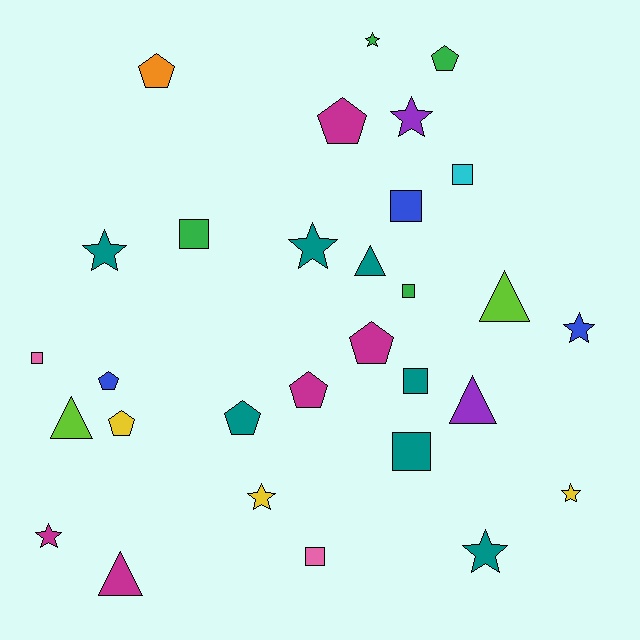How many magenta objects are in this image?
There are 5 magenta objects.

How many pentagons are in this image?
There are 8 pentagons.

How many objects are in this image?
There are 30 objects.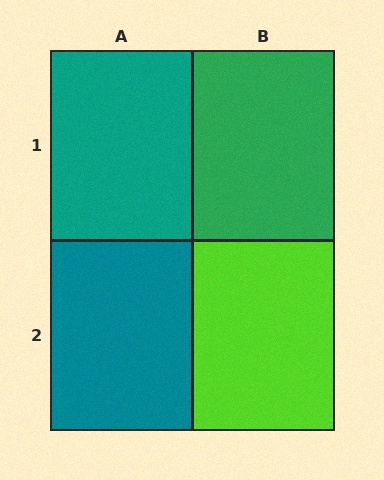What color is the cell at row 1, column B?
Green.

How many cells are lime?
1 cell is lime.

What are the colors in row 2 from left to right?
Teal, lime.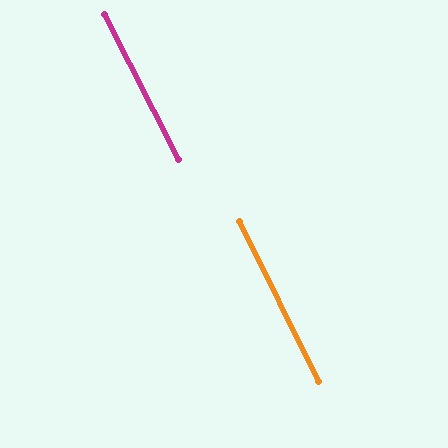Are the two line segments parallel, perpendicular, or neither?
Parallel — their directions differ by only 1.1°.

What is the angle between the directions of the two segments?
Approximately 1 degree.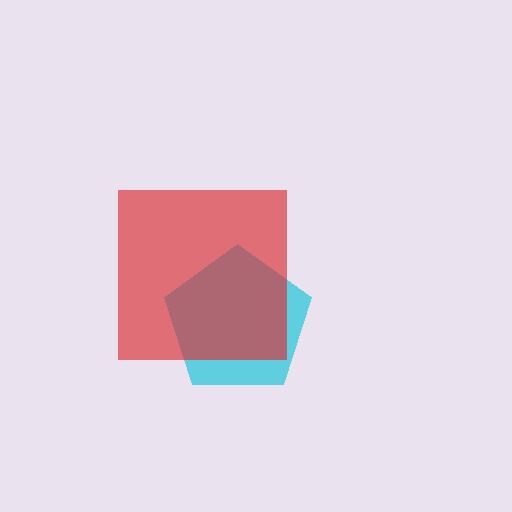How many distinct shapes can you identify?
There are 2 distinct shapes: a cyan pentagon, a red square.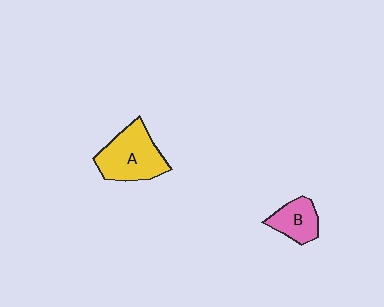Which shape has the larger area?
Shape A (yellow).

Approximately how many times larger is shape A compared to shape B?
Approximately 1.8 times.